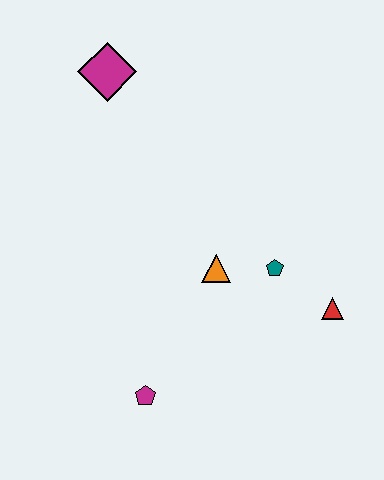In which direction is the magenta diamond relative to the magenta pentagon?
The magenta diamond is above the magenta pentagon.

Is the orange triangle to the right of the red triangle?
No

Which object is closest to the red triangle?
The teal pentagon is closest to the red triangle.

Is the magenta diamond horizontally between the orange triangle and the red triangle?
No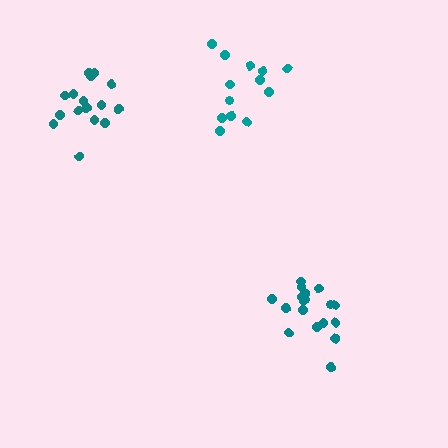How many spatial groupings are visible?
There are 3 spatial groupings.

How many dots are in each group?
Group 1: 16 dots, Group 2: 19 dots, Group 3: 13 dots (48 total).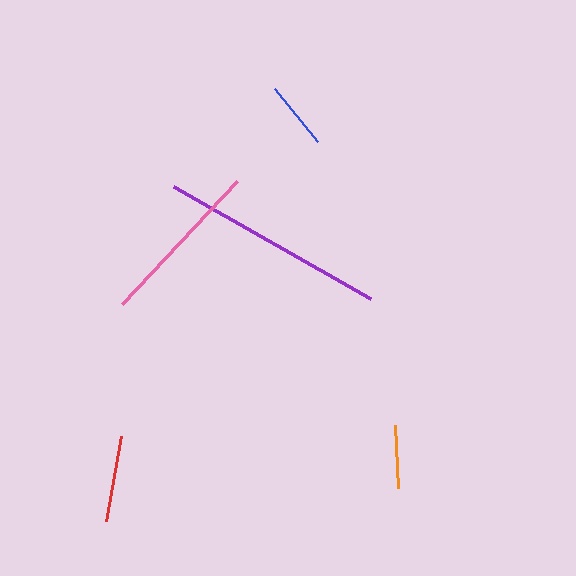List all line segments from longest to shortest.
From longest to shortest: purple, pink, red, blue, orange.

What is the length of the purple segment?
The purple segment is approximately 227 pixels long.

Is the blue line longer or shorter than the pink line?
The pink line is longer than the blue line.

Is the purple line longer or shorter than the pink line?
The purple line is longer than the pink line.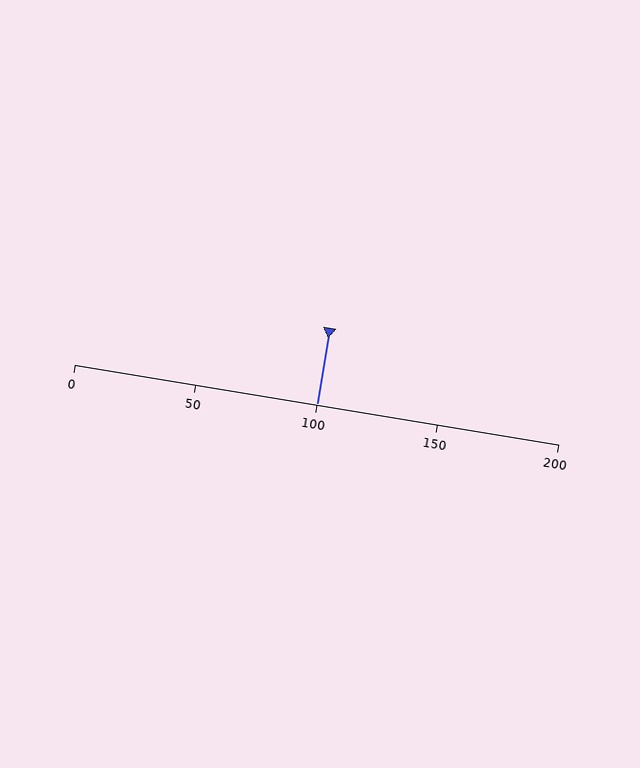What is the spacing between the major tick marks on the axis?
The major ticks are spaced 50 apart.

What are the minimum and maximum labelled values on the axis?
The axis runs from 0 to 200.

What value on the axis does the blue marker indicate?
The marker indicates approximately 100.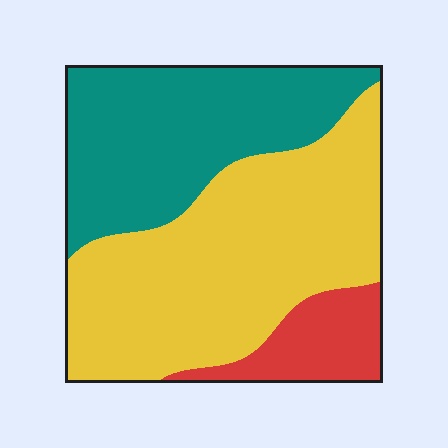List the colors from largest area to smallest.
From largest to smallest: yellow, teal, red.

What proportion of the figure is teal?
Teal takes up about three eighths (3/8) of the figure.